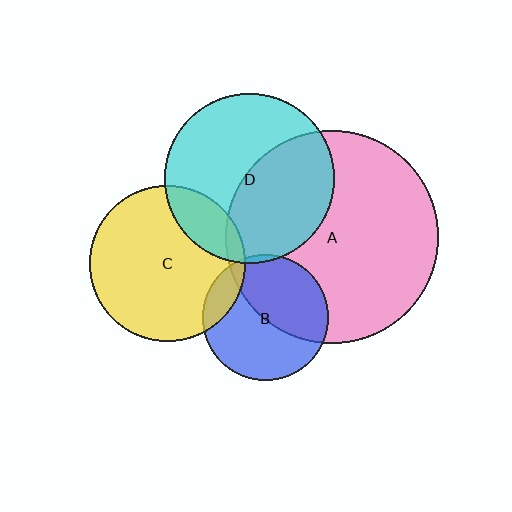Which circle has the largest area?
Circle A (pink).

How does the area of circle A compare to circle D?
Approximately 1.6 times.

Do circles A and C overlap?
Yes.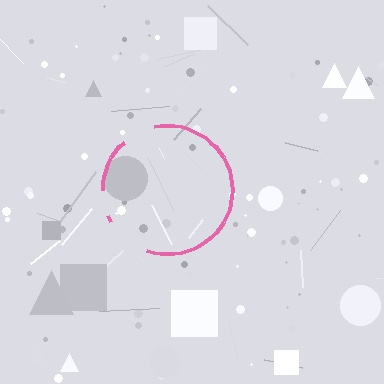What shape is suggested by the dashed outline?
The dashed outline suggests a circle.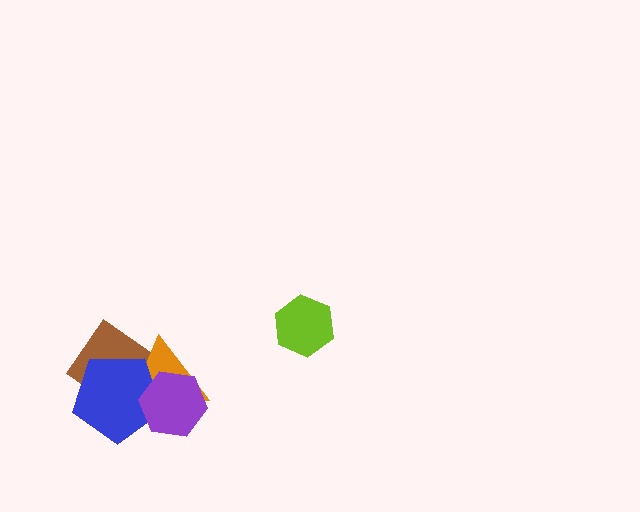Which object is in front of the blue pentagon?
The purple hexagon is in front of the blue pentagon.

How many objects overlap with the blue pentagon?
3 objects overlap with the blue pentagon.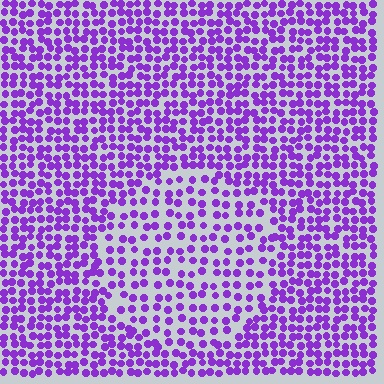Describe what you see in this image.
The image contains small purple elements arranged at two different densities. A circle-shaped region is visible where the elements are less densely packed than the surrounding area.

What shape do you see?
I see a circle.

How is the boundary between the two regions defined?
The boundary is defined by a change in element density (approximately 1.7x ratio). All elements are the same color, size, and shape.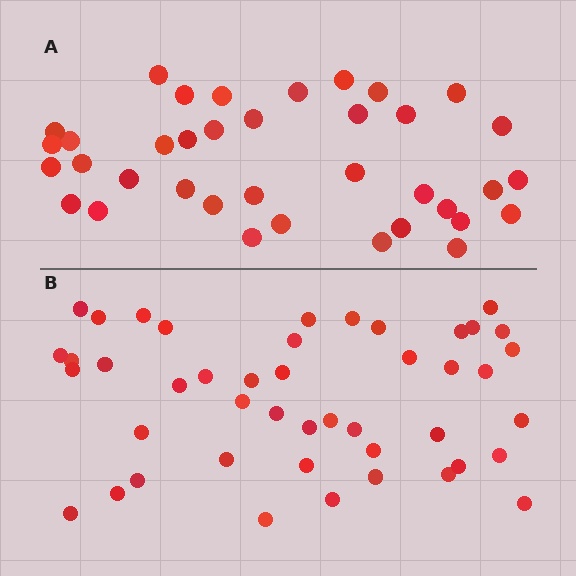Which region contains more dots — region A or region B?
Region B (the bottom region) has more dots.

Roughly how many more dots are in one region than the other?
Region B has roughly 8 or so more dots than region A.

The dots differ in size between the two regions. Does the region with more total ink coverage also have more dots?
No. Region A has more total ink coverage because its dots are larger, but region B actually contains more individual dots. Total area can be misleading — the number of items is what matters here.